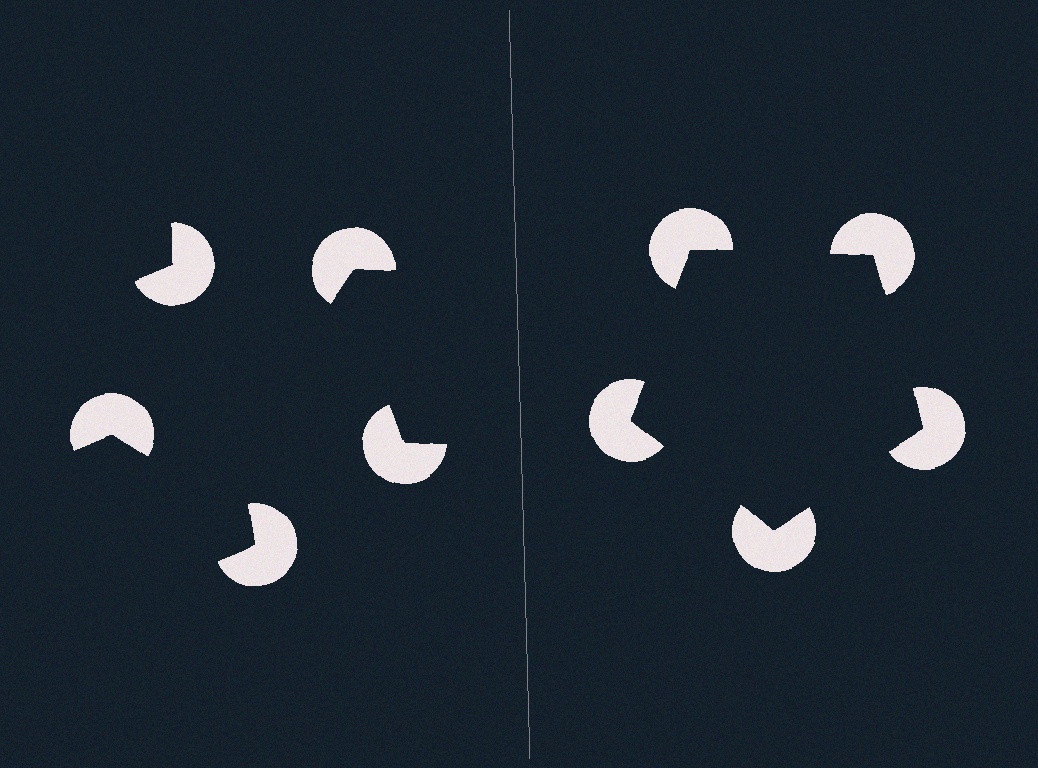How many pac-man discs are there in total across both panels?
10 — 5 on each side.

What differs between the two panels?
The pac-man discs are positioned identically on both sides; only the wedge orientations differ. On the right they align to a pentagon; on the left they are misaligned.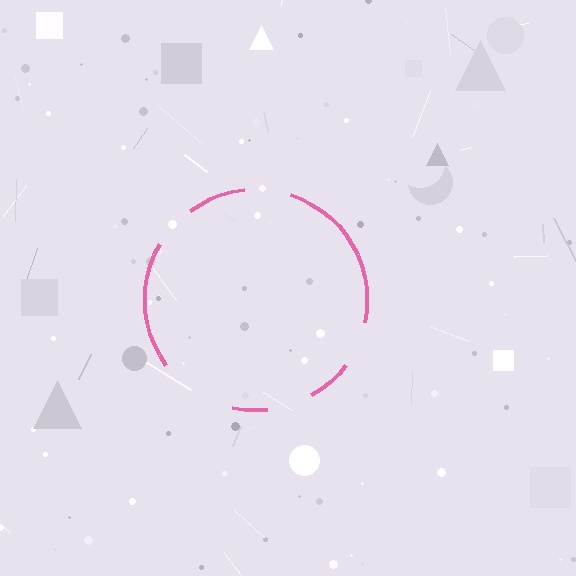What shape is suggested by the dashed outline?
The dashed outline suggests a circle.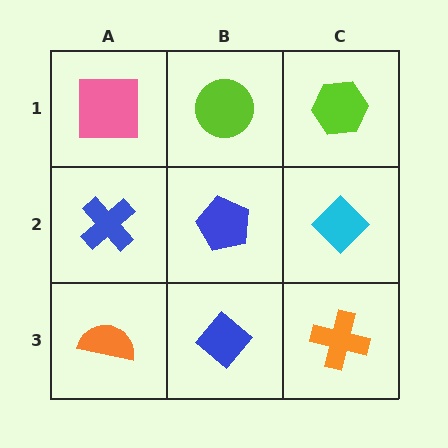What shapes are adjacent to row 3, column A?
A blue cross (row 2, column A), a blue diamond (row 3, column B).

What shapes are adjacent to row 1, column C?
A cyan diamond (row 2, column C), a lime circle (row 1, column B).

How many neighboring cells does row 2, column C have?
3.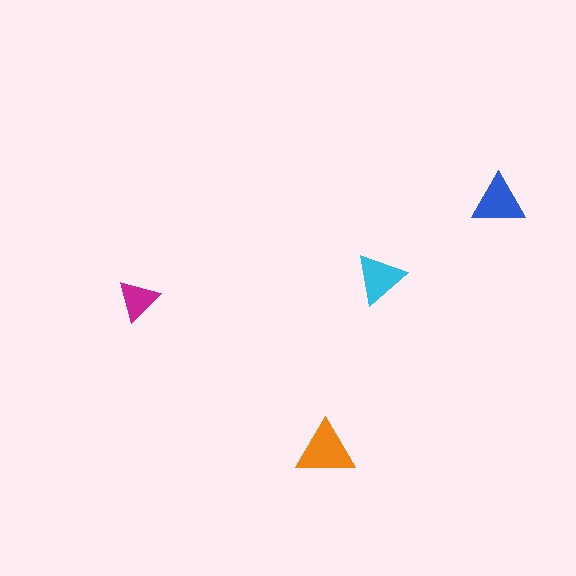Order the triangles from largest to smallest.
the orange one, the blue one, the cyan one, the magenta one.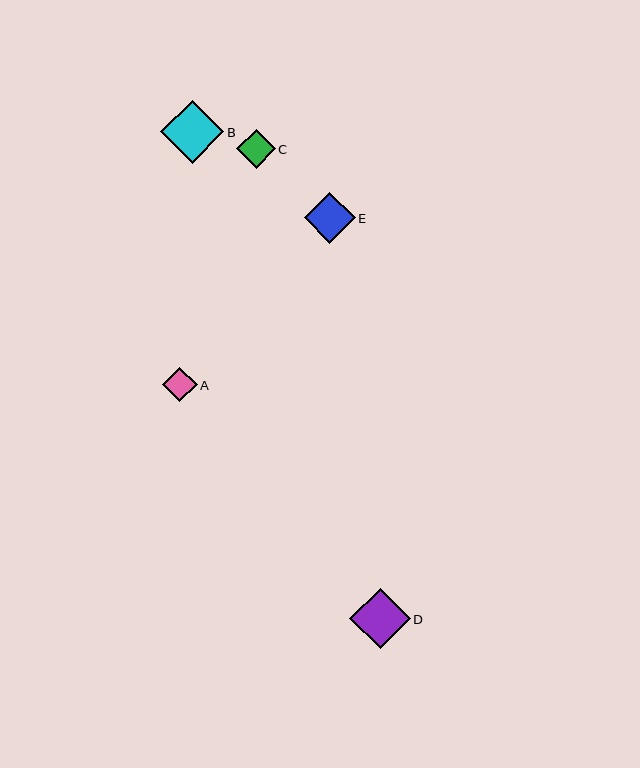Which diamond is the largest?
Diamond B is the largest with a size of approximately 63 pixels.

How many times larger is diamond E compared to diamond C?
Diamond E is approximately 1.3 times the size of diamond C.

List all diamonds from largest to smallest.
From largest to smallest: B, D, E, C, A.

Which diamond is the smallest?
Diamond A is the smallest with a size of approximately 35 pixels.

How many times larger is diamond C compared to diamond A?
Diamond C is approximately 1.1 times the size of diamond A.